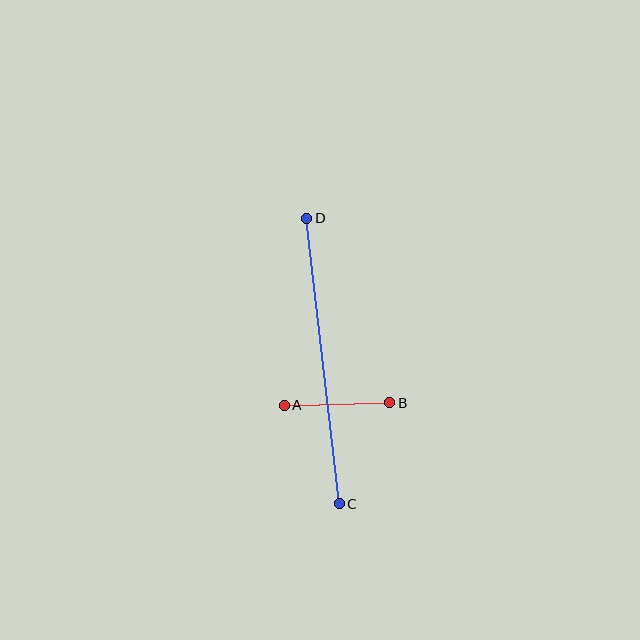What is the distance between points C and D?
The distance is approximately 287 pixels.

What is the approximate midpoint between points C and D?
The midpoint is at approximately (323, 361) pixels.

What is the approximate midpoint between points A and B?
The midpoint is at approximately (337, 404) pixels.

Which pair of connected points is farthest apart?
Points C and D are farthest apart.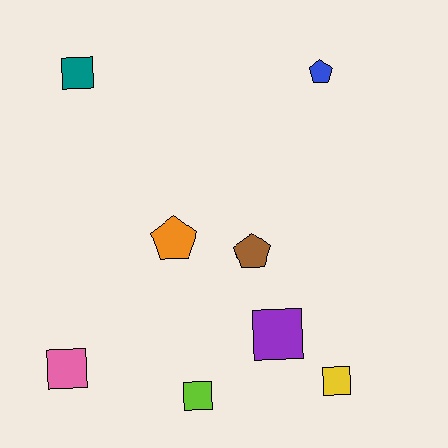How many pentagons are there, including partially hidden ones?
There are 3 pentagons.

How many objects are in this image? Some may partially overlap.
There are 8 objects.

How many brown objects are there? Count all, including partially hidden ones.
There is 1 brown object.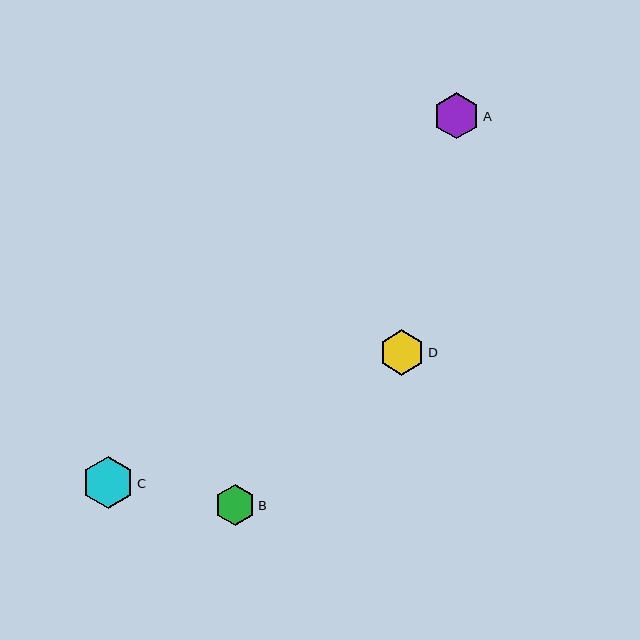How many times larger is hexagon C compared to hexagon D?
Hexagon C is approximately 1.1 times the size of hexagon D.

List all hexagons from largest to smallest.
From largest to smallest: C, A, D, B.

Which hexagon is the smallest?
Hexagon B is the smallest with a size of approximately 41 pixels.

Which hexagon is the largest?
Hexagon C is the largest with a size of approximately 52 pixels.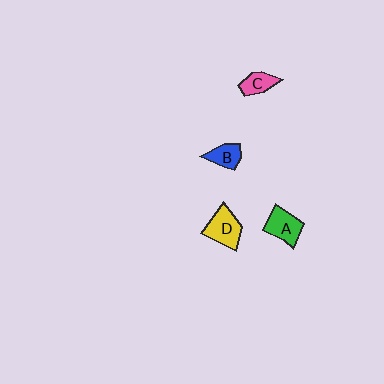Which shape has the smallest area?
Shape C (pink).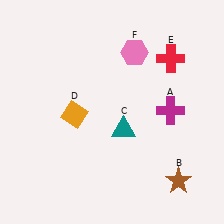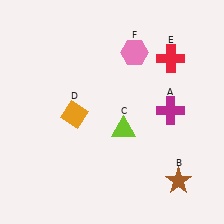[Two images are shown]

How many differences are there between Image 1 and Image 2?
There is 1 difference between the two images.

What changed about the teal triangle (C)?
In Image 1, C is teal. In Image 2, it changed to lime.